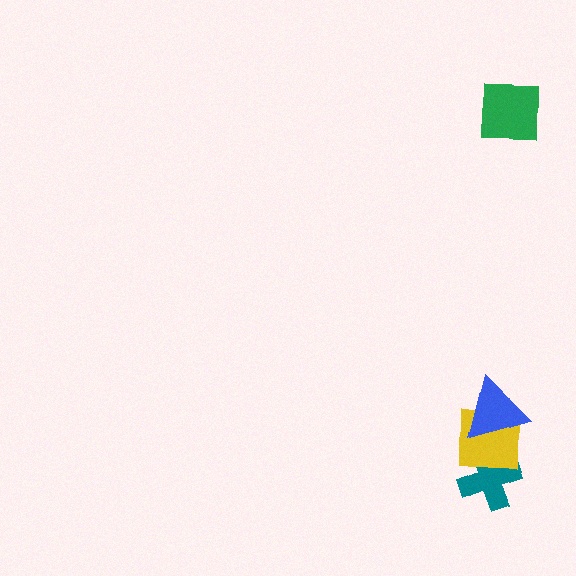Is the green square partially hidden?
No, no other shape covers it.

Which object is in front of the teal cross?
The yellow square is in front of the teal cross.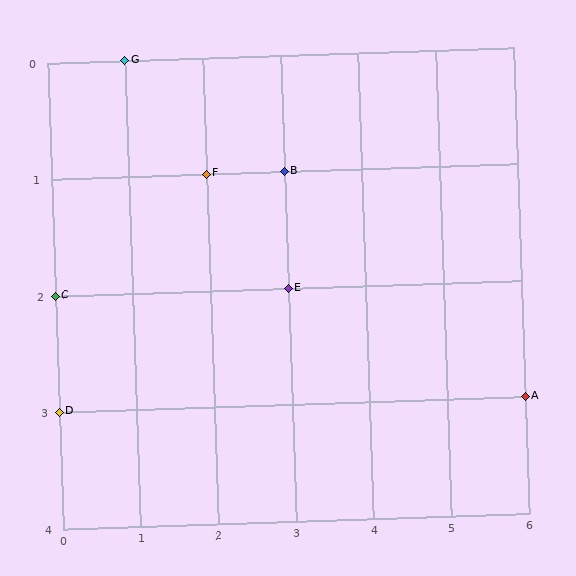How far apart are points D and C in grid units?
Points D and C are 1 row apart.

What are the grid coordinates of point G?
Point G is at grid coordinates (1, 0).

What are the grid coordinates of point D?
Point D is at grid coordinates (0, 3).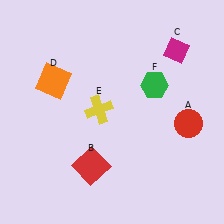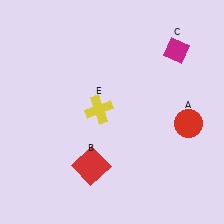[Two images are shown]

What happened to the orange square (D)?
The orange square (D) was removed in Image 2. It was in the top-left area of Image 1.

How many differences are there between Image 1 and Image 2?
There are 2 differences between the two images.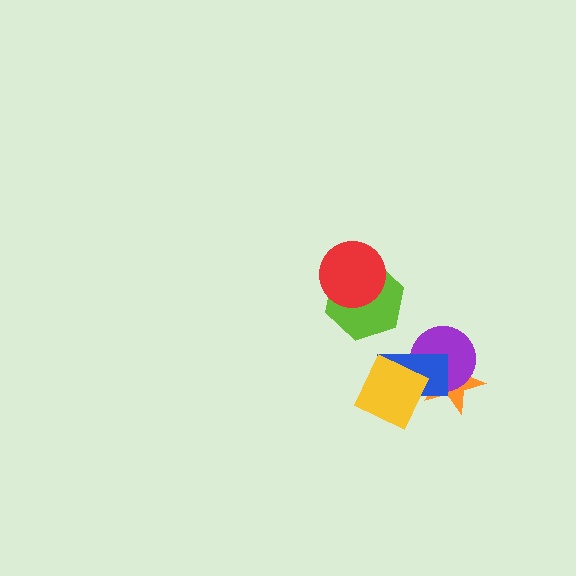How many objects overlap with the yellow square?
1 object overlaps with the yellow square.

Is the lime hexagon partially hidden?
Yes, it is partially covered by another shape.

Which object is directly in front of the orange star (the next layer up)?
The purple circle is directly in front of the orange star.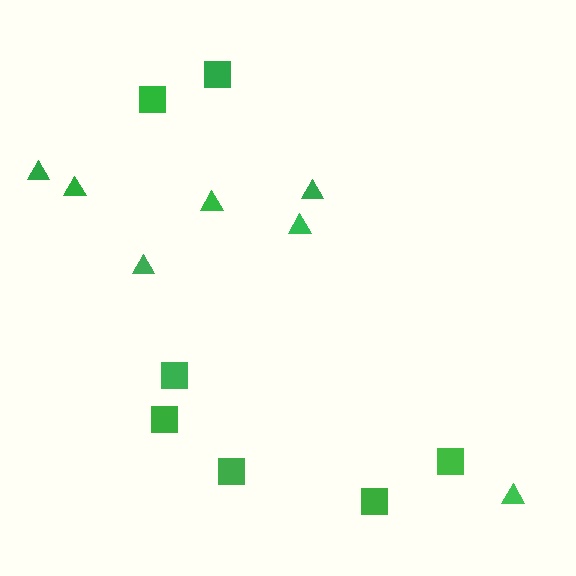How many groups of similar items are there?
There are 2 groups: one group of triangles (7) and one group of squares (7).